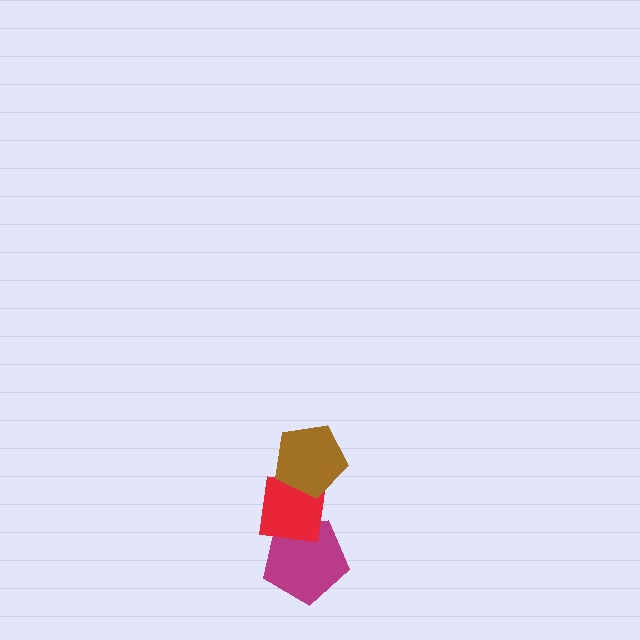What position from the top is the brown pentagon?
The brown pentagon is 1st from the top.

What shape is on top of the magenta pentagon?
The red square is on top of the magenta pentagon.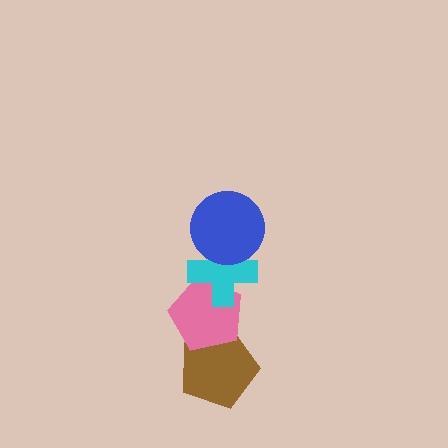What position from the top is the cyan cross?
The cyan cross is 2nd from the top.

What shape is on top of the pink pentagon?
The cyan cross is on top of the pink pentagon.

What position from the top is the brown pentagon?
The brown pentagon is 4th from the top.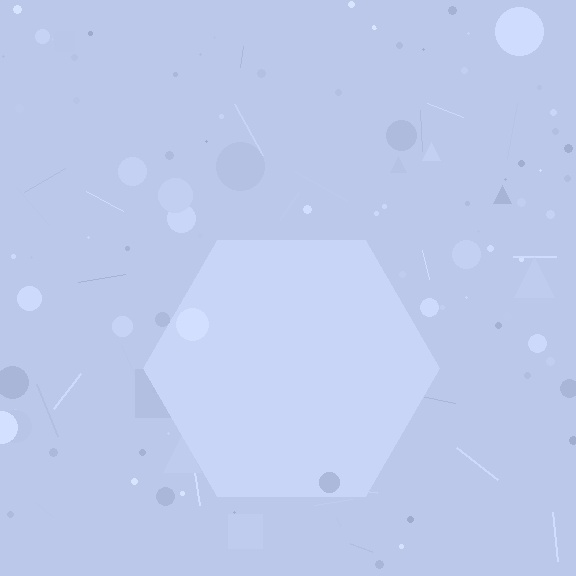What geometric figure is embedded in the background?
A hexagon is embedded in the background.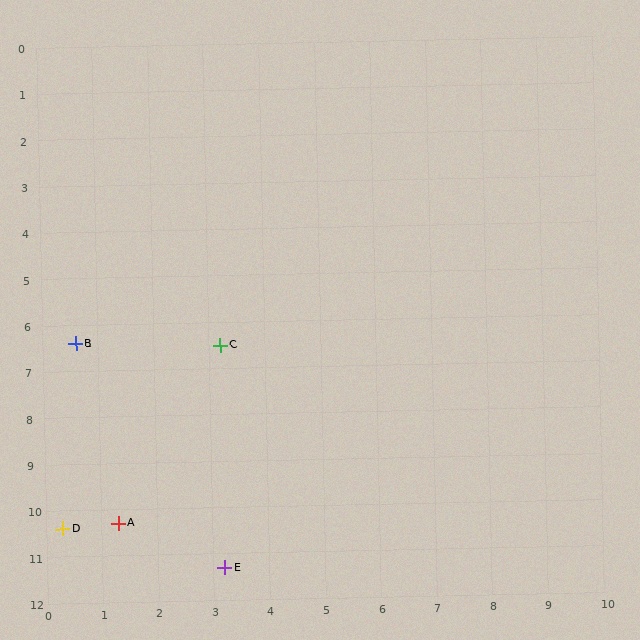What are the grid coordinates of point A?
Point A is at approximately (1.3, 10.3).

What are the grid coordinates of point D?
Point D is at approximately (0.3, 10.4).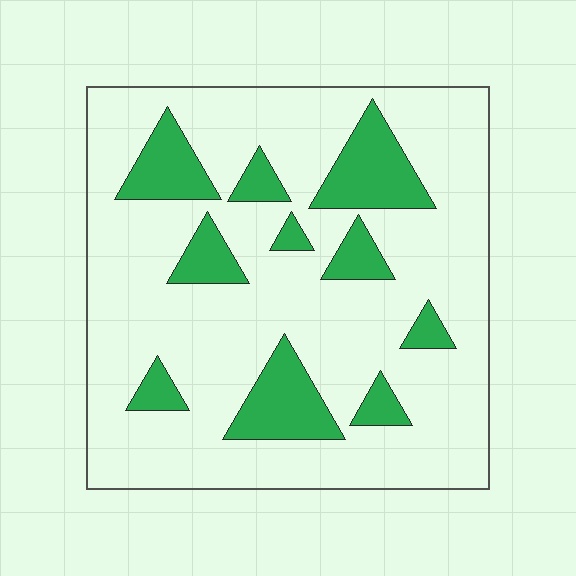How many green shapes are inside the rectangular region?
10.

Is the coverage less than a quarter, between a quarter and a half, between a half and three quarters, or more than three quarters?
Less than a quarter.